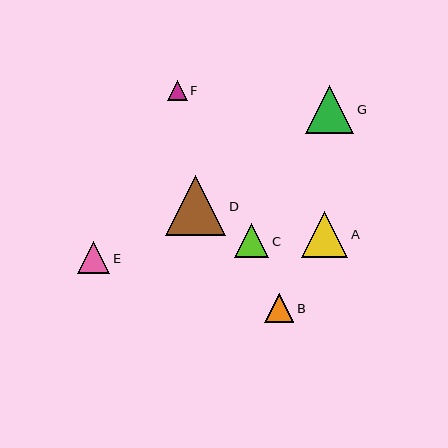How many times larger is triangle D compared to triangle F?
Triangle D is approximately 3.0 times the size of triangle F.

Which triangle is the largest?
Triangle D is the largest with a size of approximately 60 pixels.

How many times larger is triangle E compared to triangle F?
Triangle E is approximately 1.6 times the size of triangle F.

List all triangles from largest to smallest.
From largest to smallest: D, G, A, C, E, B, F.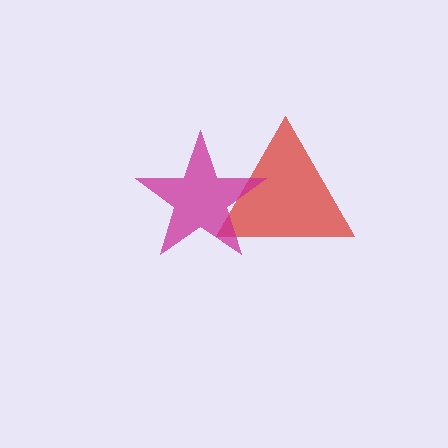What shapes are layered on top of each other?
The layered shapes are: a red triangle, a magenta star.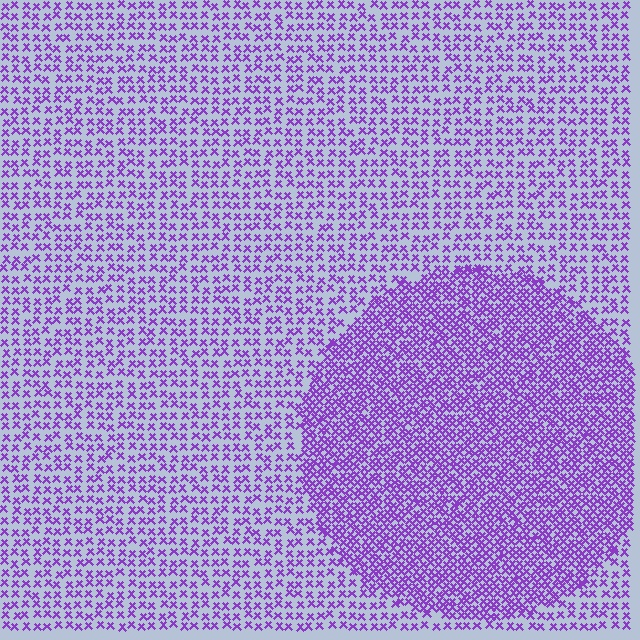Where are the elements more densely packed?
The elements are more densely packed inside the circle boundary.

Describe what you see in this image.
The image contains small purple elements arranged at two different densities. A circle-shaped region is visible where the elements are more densely packed than the surrounding area.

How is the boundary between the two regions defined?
The boundary is defined by a change in element density (approximately 2.0x ratio). All elements are the same color, size, and shape.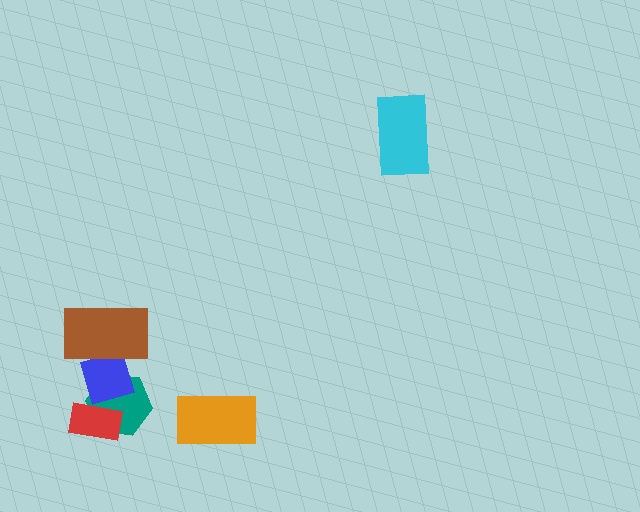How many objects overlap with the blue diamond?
3 objects overlap with the blue diamond.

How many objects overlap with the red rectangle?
2 objects overlap with the red rectangle.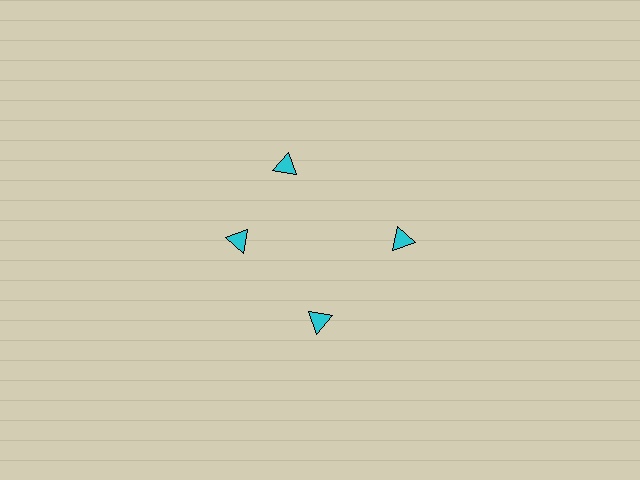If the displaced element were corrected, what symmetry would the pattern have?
It would have 4-fold rotational symmetry — the pattern would map onto itself every 90 degrees.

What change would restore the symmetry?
The symmetry would be restored by rotating it back into even spacing with its neighbors so that all 4 triangles sit at equal angles and equal distance from the center.